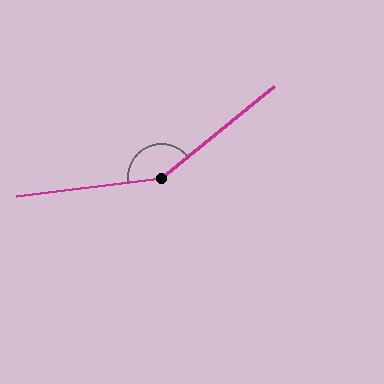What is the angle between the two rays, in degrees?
Approximately 148 degrees.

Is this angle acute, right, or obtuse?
It is obtuse.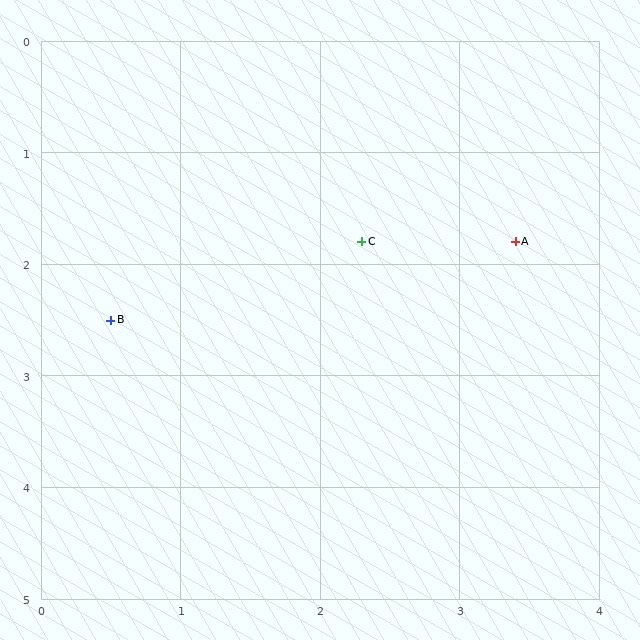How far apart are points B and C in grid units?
Points B and C are about 1.9 grid units apart.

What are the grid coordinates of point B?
Point B is at approximately (0.5, 2.5).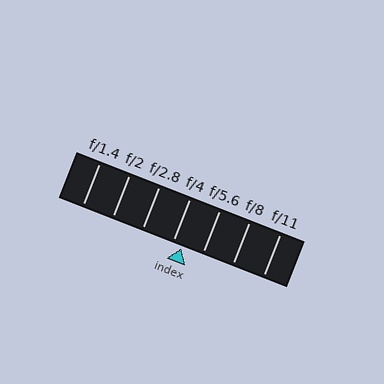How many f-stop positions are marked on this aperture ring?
There are 7 f-stop positions marked.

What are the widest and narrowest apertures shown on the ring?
The widest aperture shown is f/1.4 and the narrowest is f/11.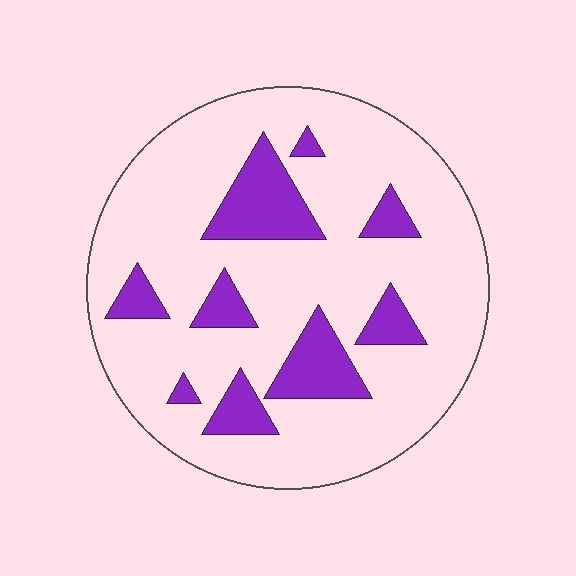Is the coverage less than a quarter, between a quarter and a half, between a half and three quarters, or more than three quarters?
Less than a quarter.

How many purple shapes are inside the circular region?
9.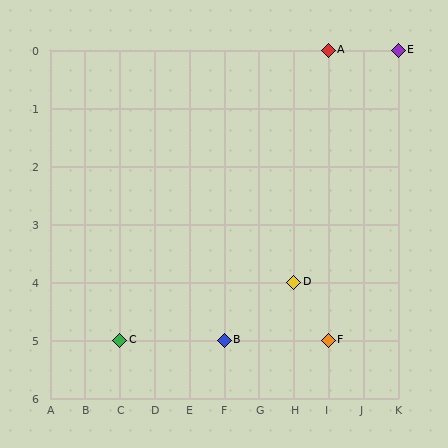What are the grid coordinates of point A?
Point A is at grid coordinates (I, 0).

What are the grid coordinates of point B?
Point B is at grid coordinates (F, 5).